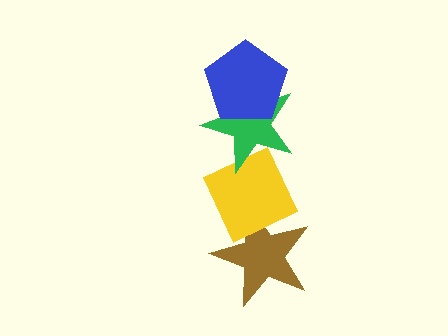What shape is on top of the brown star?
The yellow diamond is on top of the brown star.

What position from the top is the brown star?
The brown star is 4th from the top.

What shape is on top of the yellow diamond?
The green star is on top of the yellow diamond.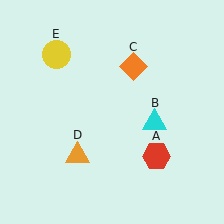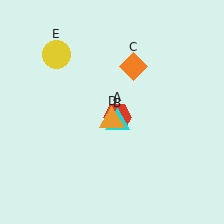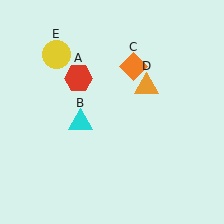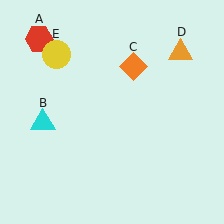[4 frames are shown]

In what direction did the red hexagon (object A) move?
The red hexagon (object A) moved up and to the left.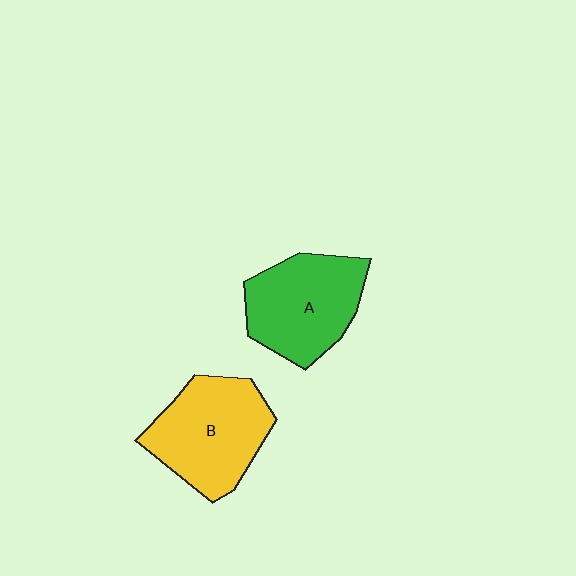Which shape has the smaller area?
Shape A (green).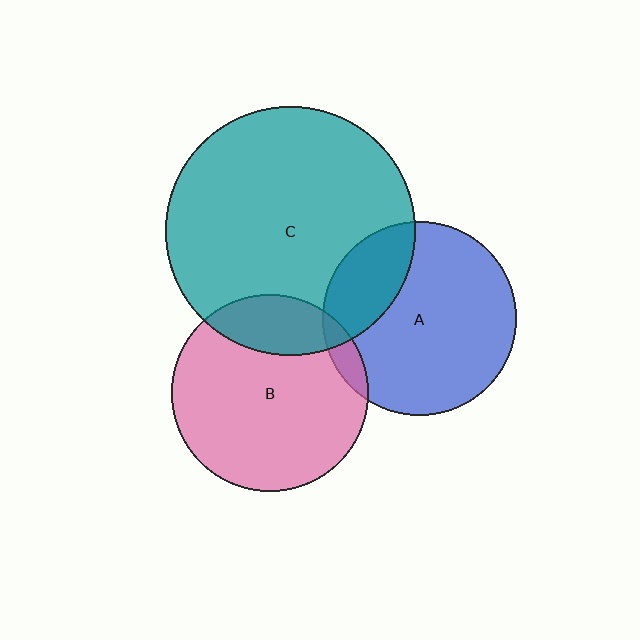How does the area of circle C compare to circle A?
Approximately 1.7 times.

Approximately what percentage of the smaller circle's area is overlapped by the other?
Approximately 25%.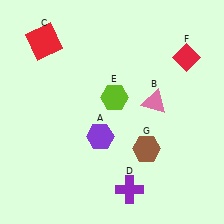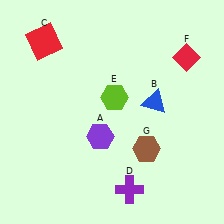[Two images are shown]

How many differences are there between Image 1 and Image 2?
There is 1 difference between the two images.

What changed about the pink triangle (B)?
In Image 1, B is pink. In Image 2, it changed to blue.